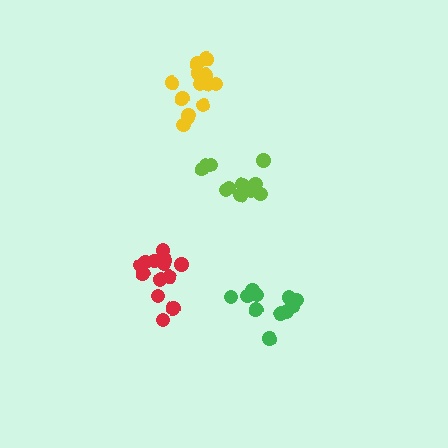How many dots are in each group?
Group 1: 15 dots, Group 2: 13 dots, Group 3: 11 dots, Group 4: 13 dots (52 total).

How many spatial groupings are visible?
There are 4 spatial groupings.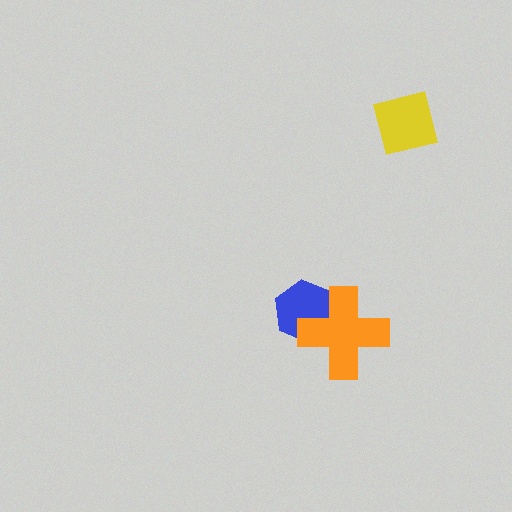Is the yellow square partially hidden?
No, no other shape covers it.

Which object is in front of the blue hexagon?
The orange cross is in front of the blue hexagon.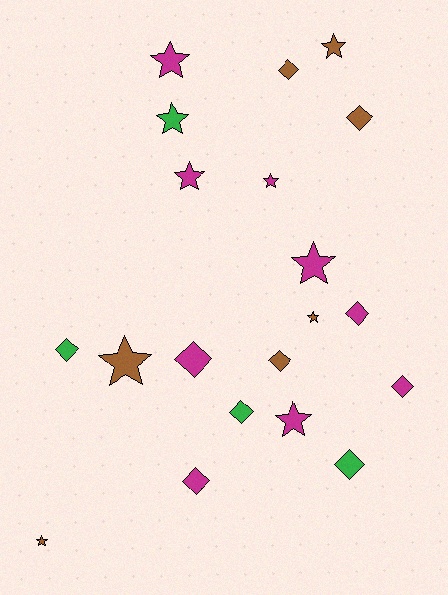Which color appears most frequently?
Magenta, with 9 objects.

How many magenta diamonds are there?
There are 4 magenta diamonds.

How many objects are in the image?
There are 20 objects.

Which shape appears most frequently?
Diamond, with 10 objects.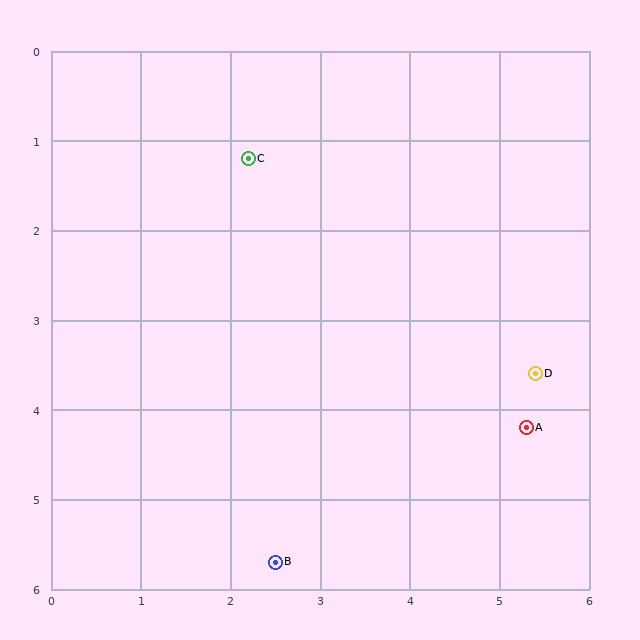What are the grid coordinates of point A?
Point A is at approximately (5.3, 4.2).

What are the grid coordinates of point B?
Point B is at approximately (2.5, 5.7).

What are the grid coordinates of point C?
Point C is at approximately (2.2, 1.2).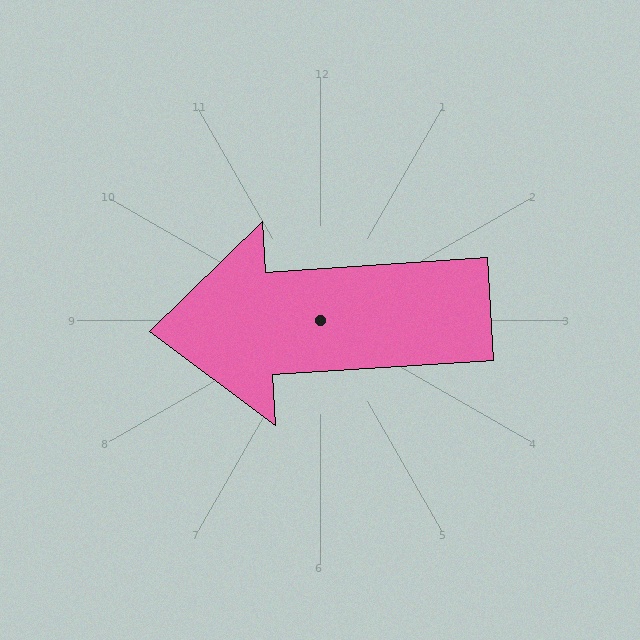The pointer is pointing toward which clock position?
Roughly 9 o'clock.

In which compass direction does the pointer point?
West.